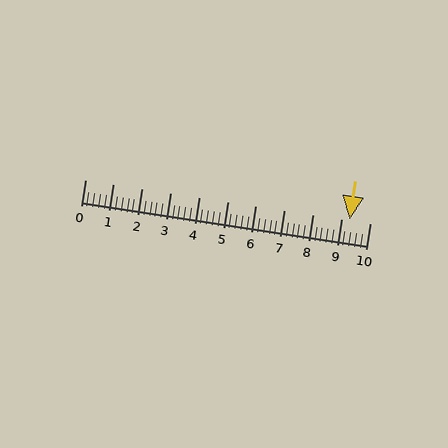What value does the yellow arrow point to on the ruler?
The yellow arrow points to approximately 9.3.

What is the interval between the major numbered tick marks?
The major tick marks are spaced 1 units apart.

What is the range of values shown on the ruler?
The ruler shows values from 0 to 10.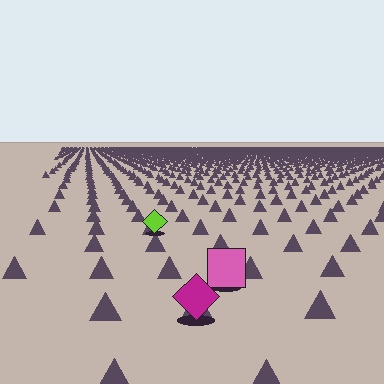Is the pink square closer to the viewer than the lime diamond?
Yes. The pink square is closer — you can tell from the texture gradient: the ground texture is coarser near it.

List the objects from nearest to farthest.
From nearest to farthest: the magenta diamond, the pink square, the lime diamond.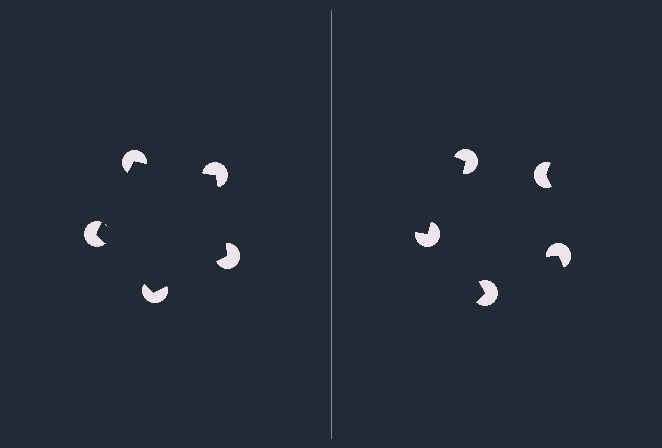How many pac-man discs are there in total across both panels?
10 — 5 on each side.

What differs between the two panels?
The pac-man discs are positioned identically on both sides; only the wedge orientations differ. On the left they align to a pentagon; on the right they are misaligned.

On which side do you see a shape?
An illusory pentagon appears on the left side. On the right side the wedge cuts are rotated, so no coherent shape forms.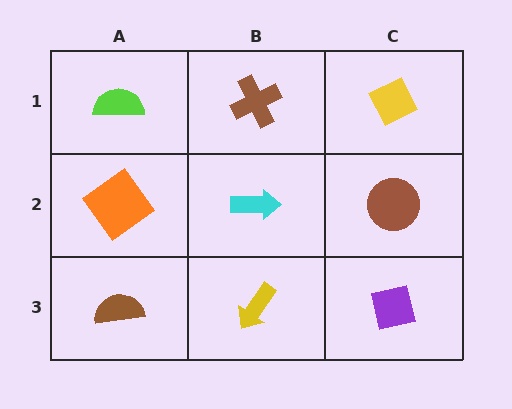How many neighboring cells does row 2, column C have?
3.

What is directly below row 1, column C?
A brown circle.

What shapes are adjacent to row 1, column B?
A cyan arrow (row 2, column B), a lime semicircle (row 1, column A), a yellow diamond (row 1, column C).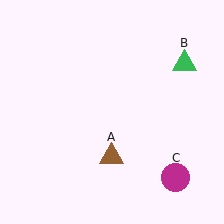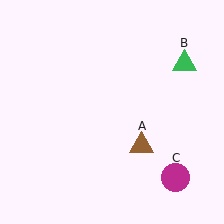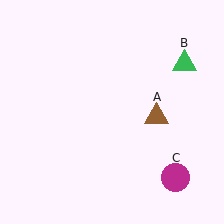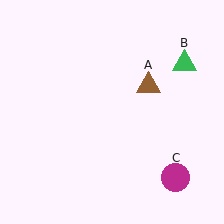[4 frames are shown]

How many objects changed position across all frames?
1 object changed position: brown triangle (object A).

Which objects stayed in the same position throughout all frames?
Green triangle (object B) and magenta circle (object C) remained stationary.